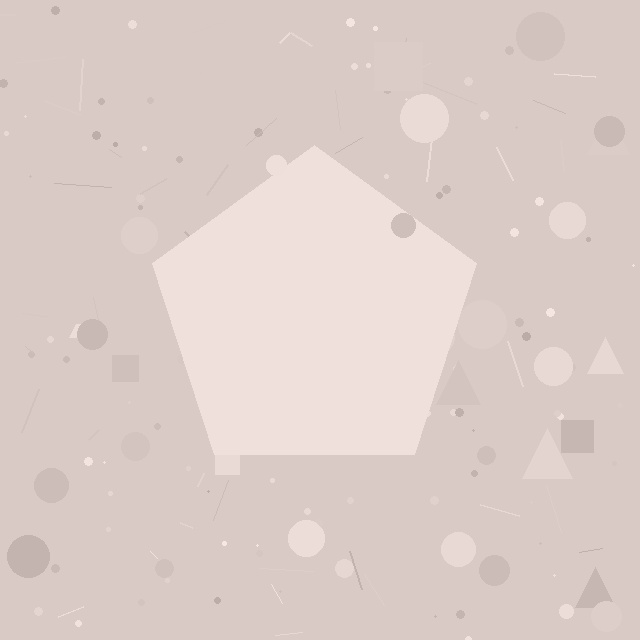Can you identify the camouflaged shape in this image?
The camouflaged shape is a pentagon.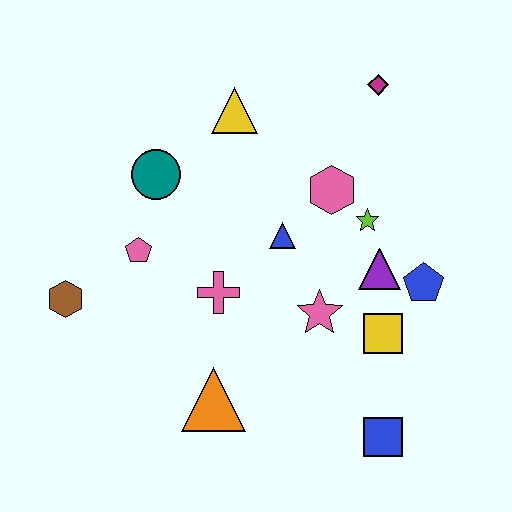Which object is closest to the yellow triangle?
The teal circle is closest to the yellow triangle.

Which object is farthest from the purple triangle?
The brown hexagon is farthest from the purple triangle.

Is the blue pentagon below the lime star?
Yes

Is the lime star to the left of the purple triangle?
Yes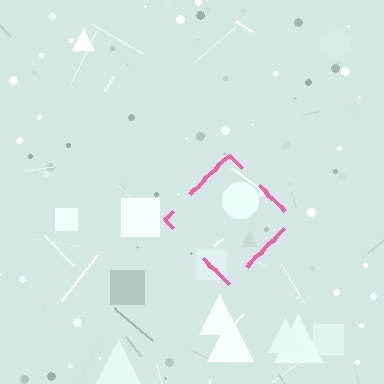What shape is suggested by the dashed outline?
The dashed outline suggests a diamond.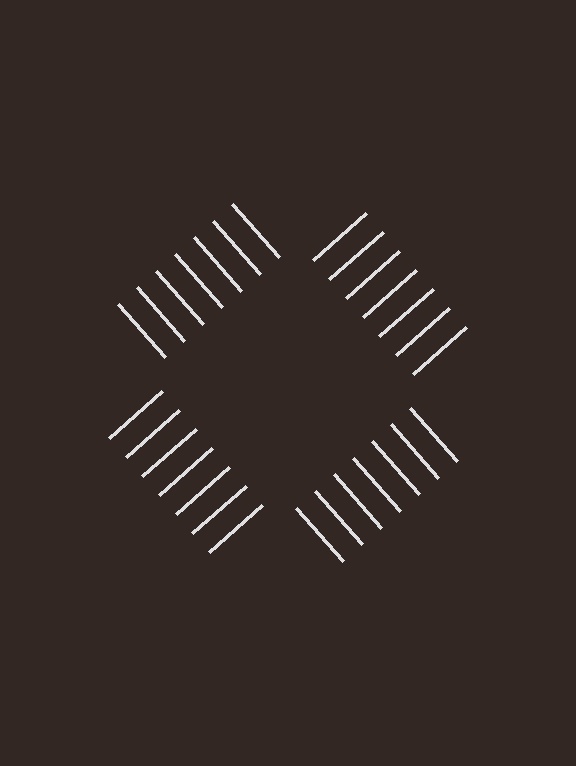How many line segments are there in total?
28 — 7 along each of the 4 edges.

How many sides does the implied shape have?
4 sides — the line-ends trace a square.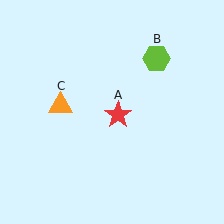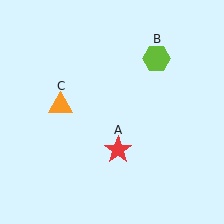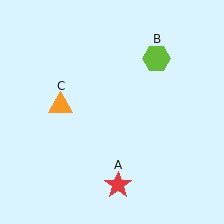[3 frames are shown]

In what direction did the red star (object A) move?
The red star (object A) moved down.